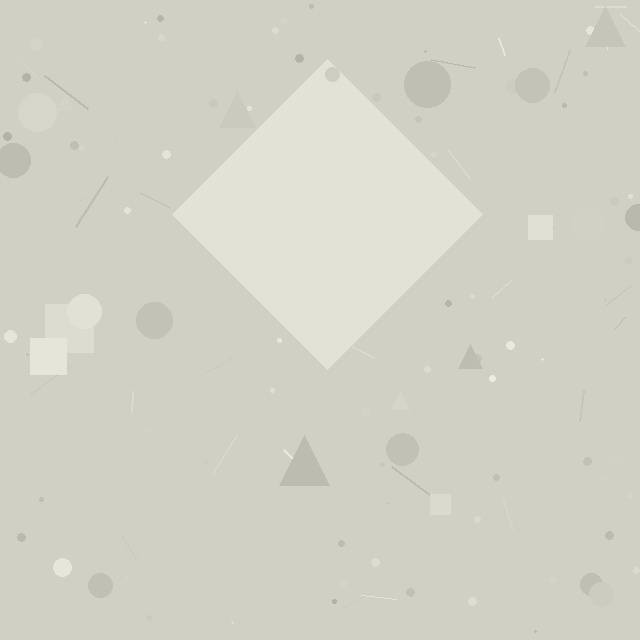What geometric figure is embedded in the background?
A diamond is embedded in the background.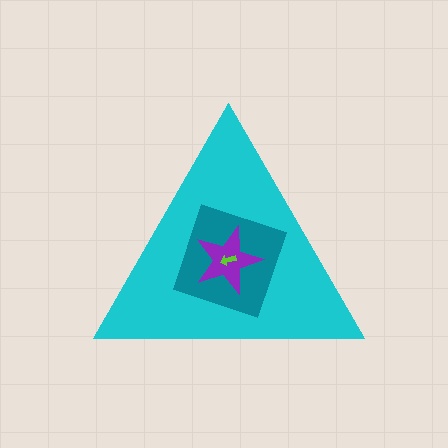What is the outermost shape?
The cyan triangle.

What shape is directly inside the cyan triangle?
The teal diamond.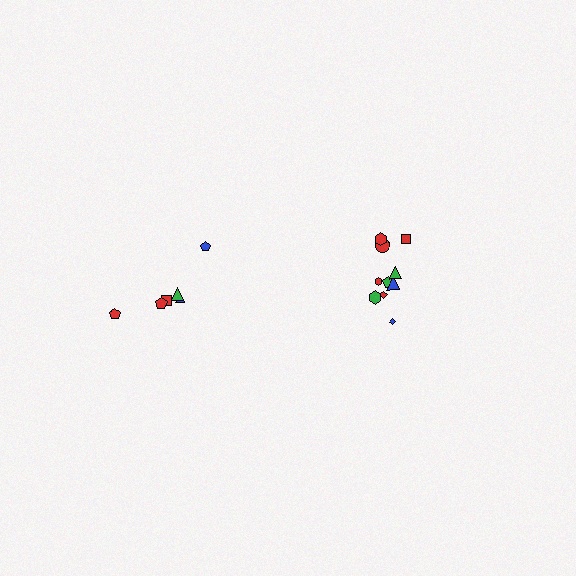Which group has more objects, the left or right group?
The right group.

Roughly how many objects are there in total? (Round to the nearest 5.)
Roughly 15 objects in total.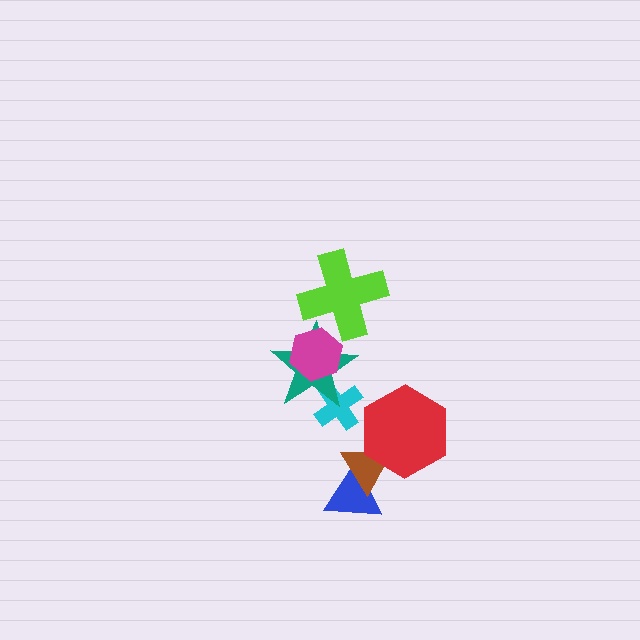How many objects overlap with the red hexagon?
1 object overlaps with the red hexagon.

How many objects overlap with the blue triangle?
1 object overlaps with the blue triangle.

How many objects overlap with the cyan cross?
1 object overlaps with the cyan cross.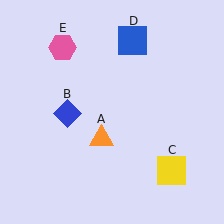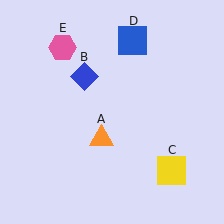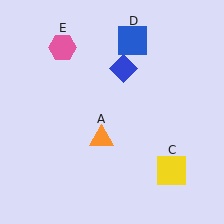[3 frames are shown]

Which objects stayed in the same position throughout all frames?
Orange triangle (object A) and yellow square (object C) and blue square (object D) and pink hexagon (object E) remained stationary.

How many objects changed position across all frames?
1 object changed position: blue diamond (object B).